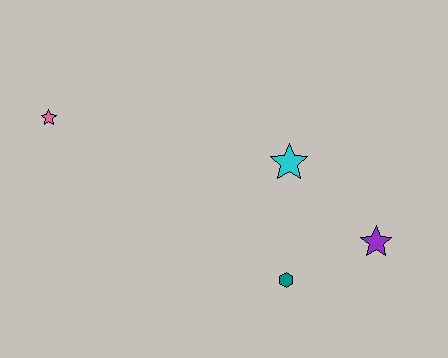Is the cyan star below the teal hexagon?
No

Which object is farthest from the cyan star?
The pink star is farthest from the cyan star.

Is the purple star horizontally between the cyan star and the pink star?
No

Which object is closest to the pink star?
The cyan star is closest to the pink star.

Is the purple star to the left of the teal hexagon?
No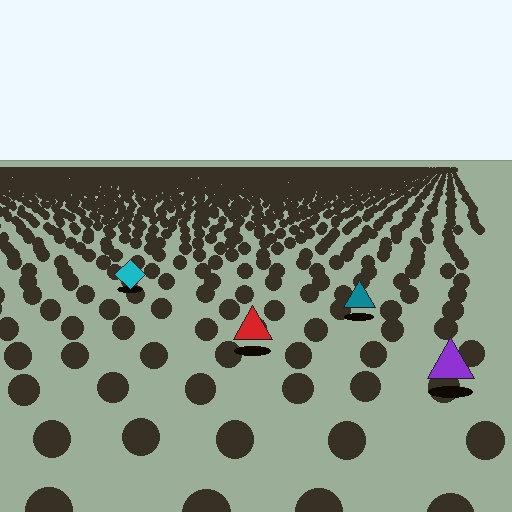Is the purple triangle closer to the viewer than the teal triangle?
Yes. The purple triangle is closer — you can tell from the texture gradient: the ground texture is coarser near it.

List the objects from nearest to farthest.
From nearest to farthest: the purple triangle, the red triangle, the teal triangle, the cyan diamond.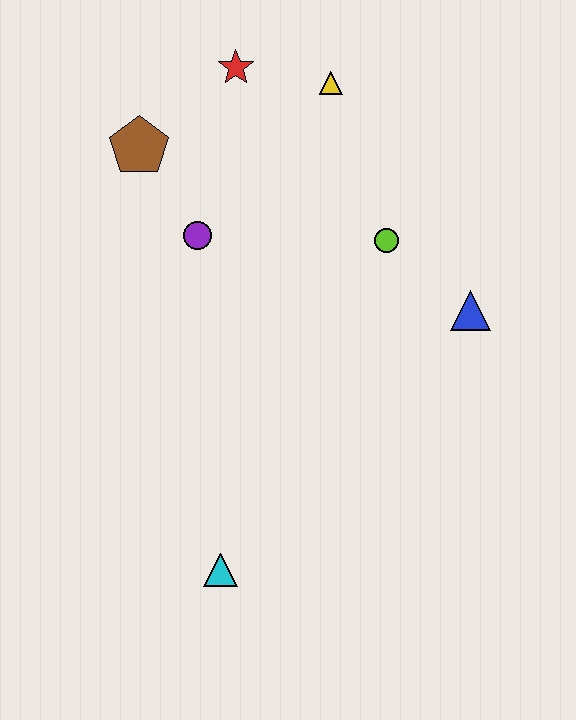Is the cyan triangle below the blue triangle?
Yes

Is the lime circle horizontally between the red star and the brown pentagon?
No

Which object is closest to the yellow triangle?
The red star is closest to the yellow triangle.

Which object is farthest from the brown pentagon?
The cyan triangle is farthest from the brown pentagon.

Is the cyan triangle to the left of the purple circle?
No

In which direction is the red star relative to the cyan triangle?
The red star is above the cyan triangle.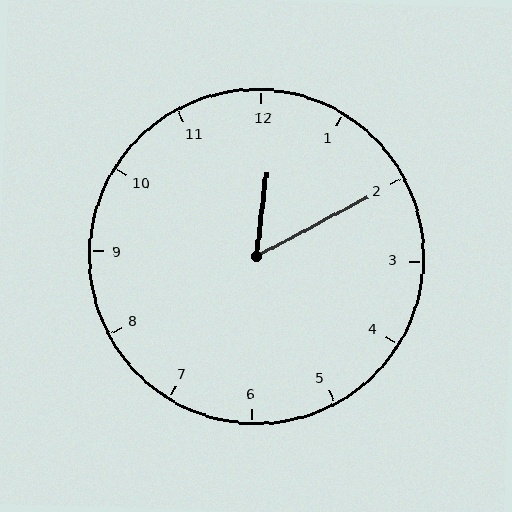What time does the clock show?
12:10.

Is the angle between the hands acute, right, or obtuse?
It is acute.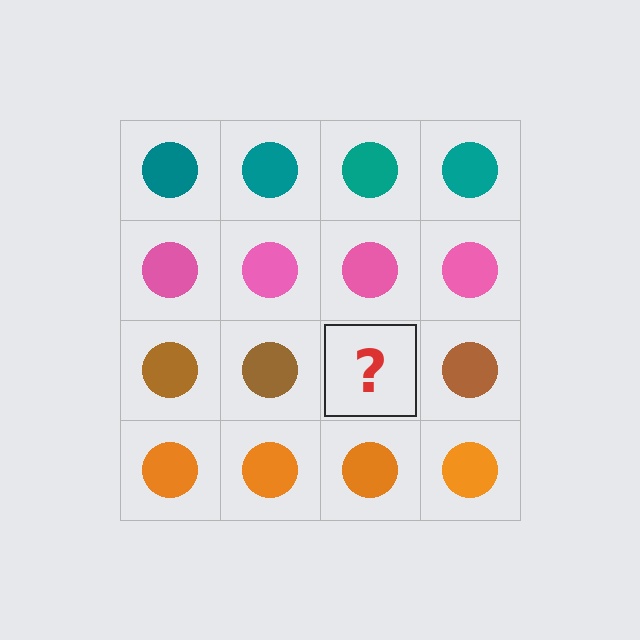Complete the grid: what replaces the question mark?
The question mark should be replaced with a brown circle.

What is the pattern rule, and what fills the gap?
The rule is that each row has a consistent color. The gap should be filled with a brown circle.